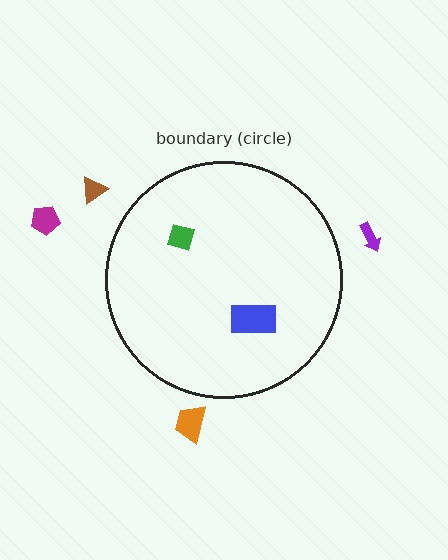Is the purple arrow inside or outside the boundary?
Outside.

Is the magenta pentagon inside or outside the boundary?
Outside.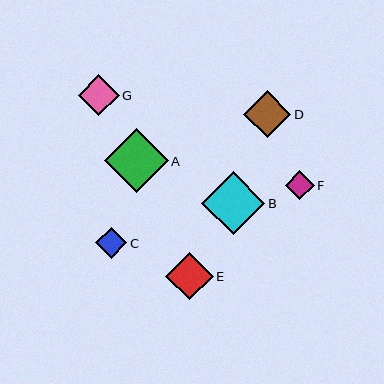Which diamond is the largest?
Diamond A is the largest with a size of approximately 64 pixels.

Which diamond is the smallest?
Diamond F is the smallest with a size of approximately 29 pixels.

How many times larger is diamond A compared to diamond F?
Diamond A is approximately 2.2 times the size of diamond F.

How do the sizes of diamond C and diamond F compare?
Diamond C and diamond F are approximately the same size.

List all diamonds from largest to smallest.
From largest to smallest: A, B, E, D, G, C, F.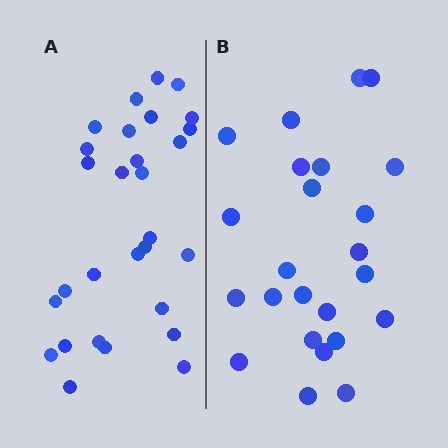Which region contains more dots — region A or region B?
Region A (the left region) has more dots.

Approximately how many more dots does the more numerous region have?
Region A has about 5 more dots than region B.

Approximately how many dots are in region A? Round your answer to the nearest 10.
About 30 dots. (The exact count is 29, which rounds to 30.)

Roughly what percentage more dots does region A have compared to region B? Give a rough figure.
About 20% more.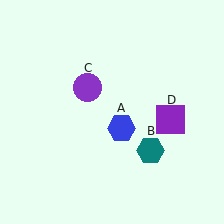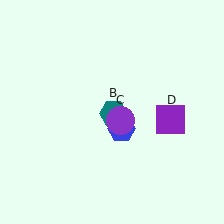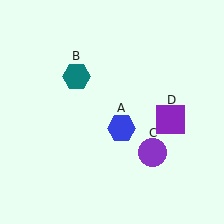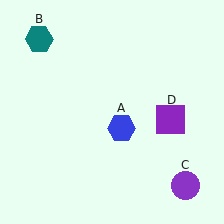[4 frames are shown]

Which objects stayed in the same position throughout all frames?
Blue hexagon (object A) and purple square (object D) remained stationary.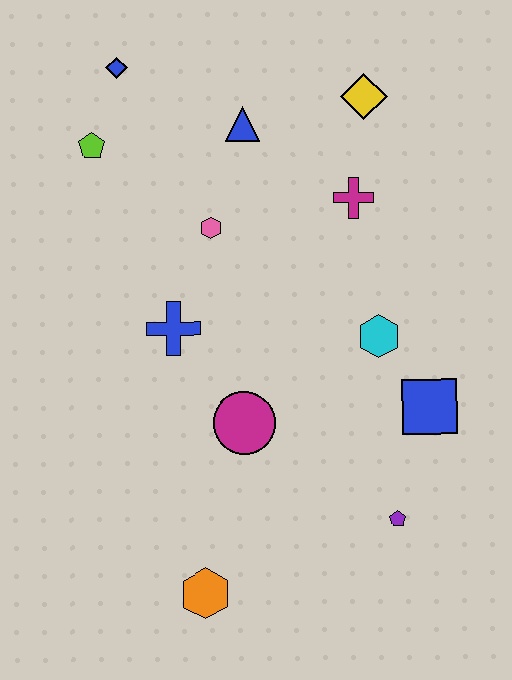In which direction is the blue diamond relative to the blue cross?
The blue diamond is above the blue cross.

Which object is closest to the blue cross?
The pink hexagon is closest to the blue cross.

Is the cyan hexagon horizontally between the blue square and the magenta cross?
Yes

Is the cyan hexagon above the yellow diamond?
No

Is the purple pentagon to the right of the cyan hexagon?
Yes